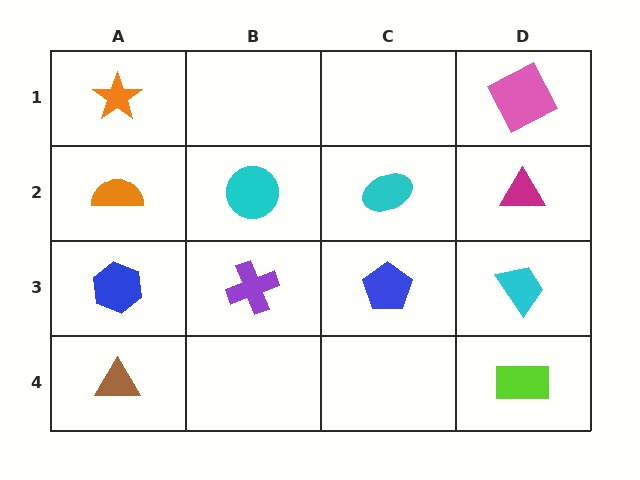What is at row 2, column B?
A cyan circle.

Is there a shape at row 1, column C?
No, that cell is empty.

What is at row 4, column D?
A lime rectangle.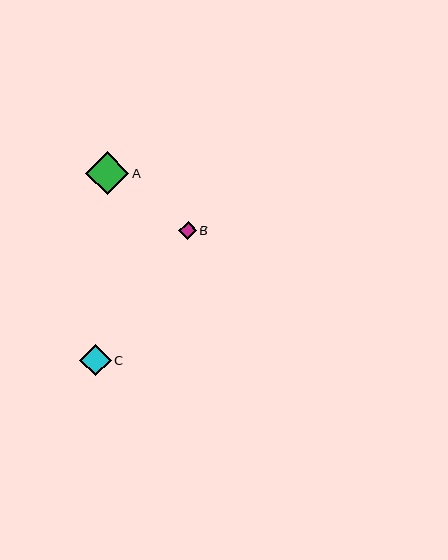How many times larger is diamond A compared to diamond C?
Diamond A is approximately 1.4 times the size of diamond C.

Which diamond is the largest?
Diamond A is the largest with a size of approximately 43 pixels.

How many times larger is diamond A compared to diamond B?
Diamond A is approximately 2.4 times the size of diamond B.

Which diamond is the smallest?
Diamond B is the smallest with a size of approximately 18 pixels.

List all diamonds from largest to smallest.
From largest to smallest: A, C, B.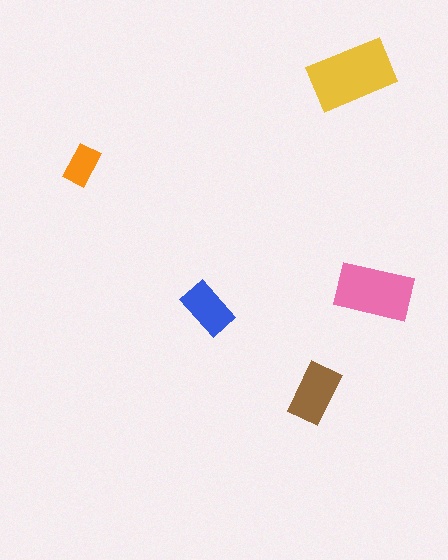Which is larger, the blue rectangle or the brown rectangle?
The brown one.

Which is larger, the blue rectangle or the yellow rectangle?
The yellow one.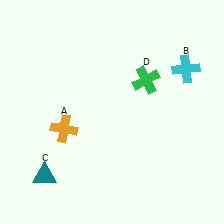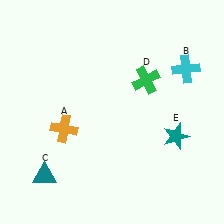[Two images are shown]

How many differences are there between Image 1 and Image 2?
There is 1 difference between the two images.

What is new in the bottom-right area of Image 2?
A teal star (E) was added in the bottom-right area of Image 2.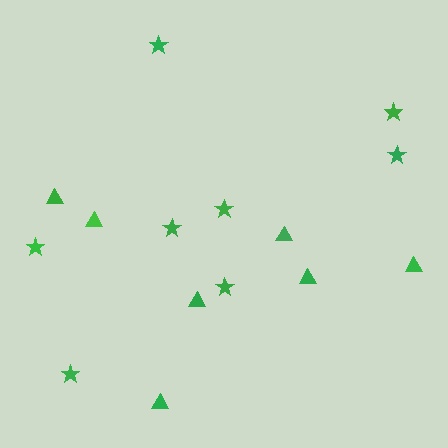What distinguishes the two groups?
There are 2 groups: one group of stars (8) and one group of triangles (7).